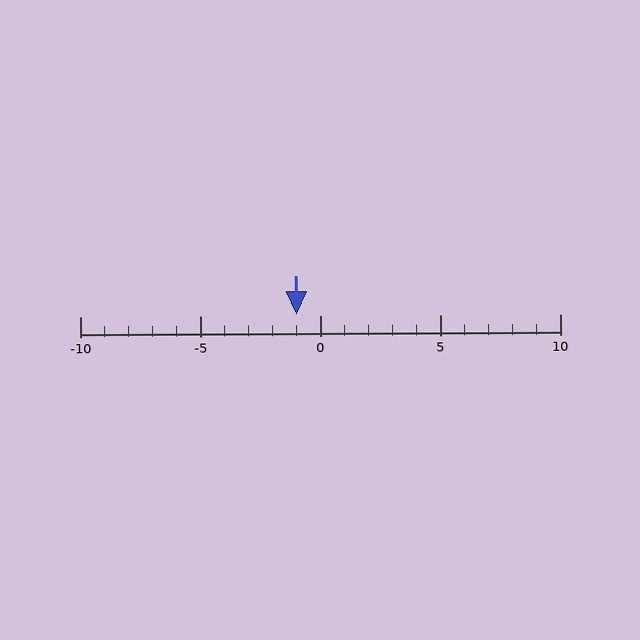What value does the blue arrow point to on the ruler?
The blue arrow points to approximately -1.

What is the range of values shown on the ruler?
The ruler shows values from -10 to 10.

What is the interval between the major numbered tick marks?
The major tick marks are spaced 5 units apart.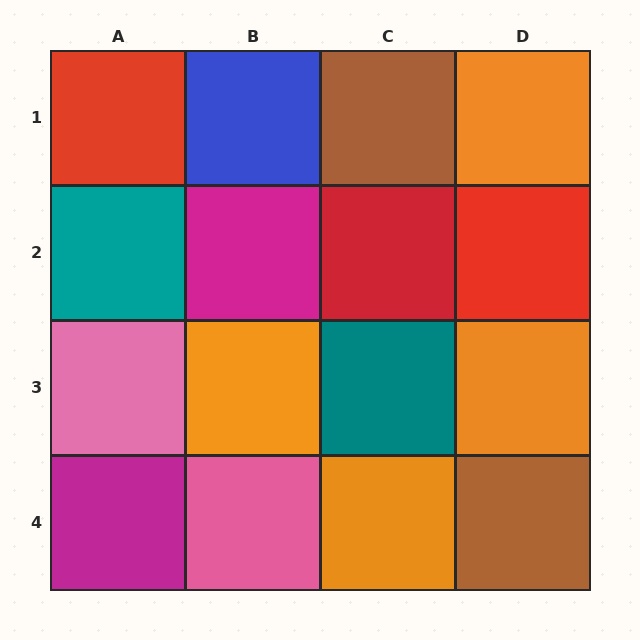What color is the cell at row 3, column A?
Pink.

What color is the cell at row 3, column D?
Orange.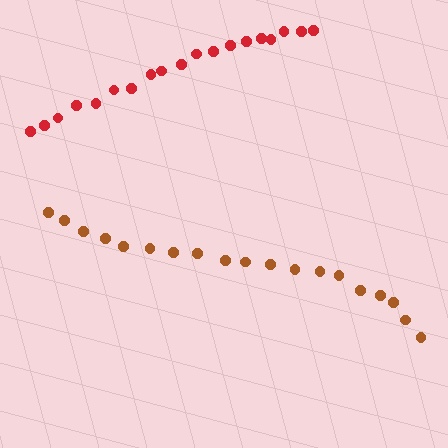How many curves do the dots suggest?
There are 2 distinct paths.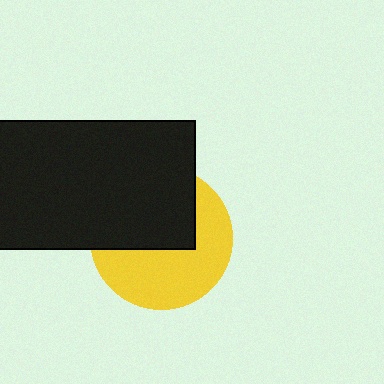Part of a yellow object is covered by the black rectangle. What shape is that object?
It is a circle.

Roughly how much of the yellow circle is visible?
About half of it is visible (roughly 53%).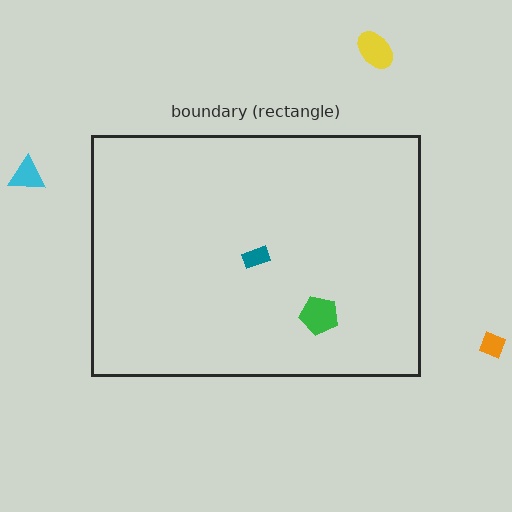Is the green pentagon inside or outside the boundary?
Inside.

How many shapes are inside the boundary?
2 inside, 3 outside.